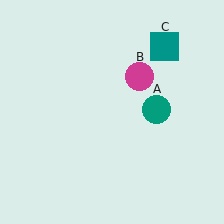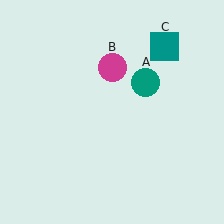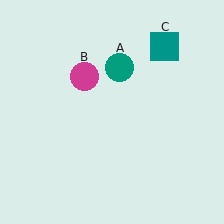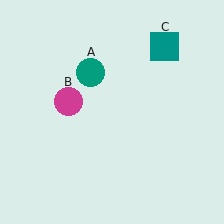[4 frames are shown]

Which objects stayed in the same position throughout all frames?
Teal square (object C) remained stationary.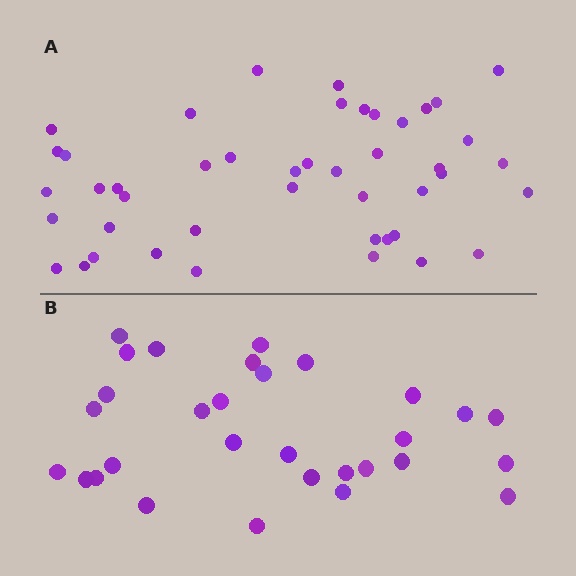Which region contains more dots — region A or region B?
Region A (the top region) has more dots.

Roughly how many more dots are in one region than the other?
Region A has approximately 15 more dots than region B.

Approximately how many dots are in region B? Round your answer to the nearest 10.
About 30 dots.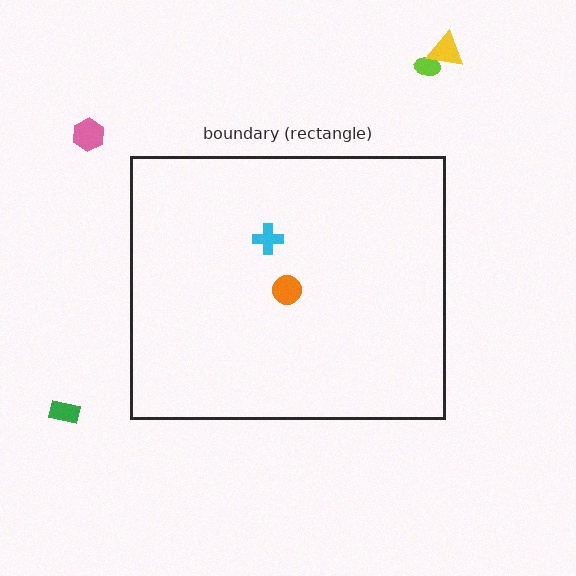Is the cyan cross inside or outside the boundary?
Inside.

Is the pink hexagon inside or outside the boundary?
Outside.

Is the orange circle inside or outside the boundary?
Inside.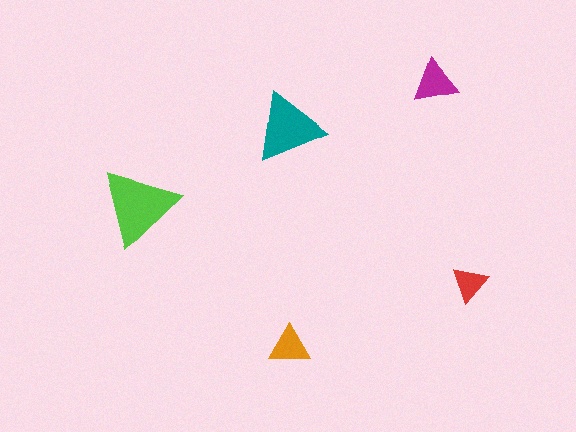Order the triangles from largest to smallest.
the lime one, the teal one, the magenta one, the orange one, the red one.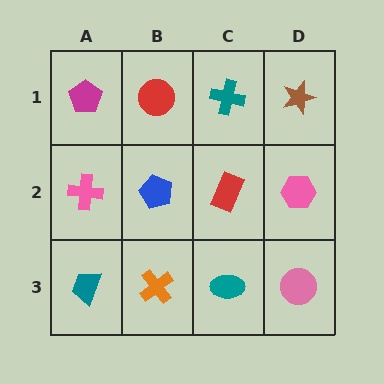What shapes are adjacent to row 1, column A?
A pink cross (row 2, column A), a red circle (row 1, column B).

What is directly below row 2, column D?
A pink circle.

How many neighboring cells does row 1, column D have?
2.